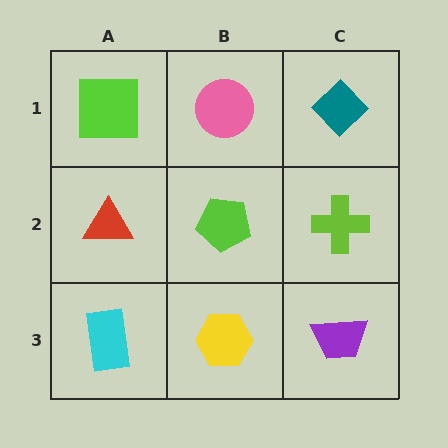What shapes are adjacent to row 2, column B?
A pink circle (row 1, column B), a yellow hexagon (row 3, column B), a red triangle (row 2, column A), a lime cross (row 2, column C).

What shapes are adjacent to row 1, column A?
A red triangle (row 2, column A), a pink circle (row 1, column B).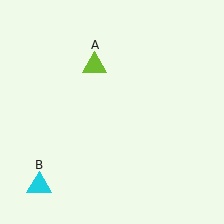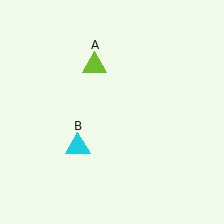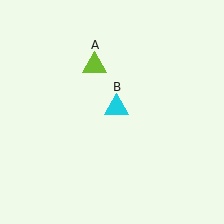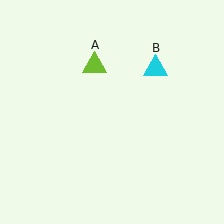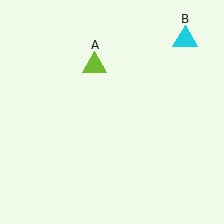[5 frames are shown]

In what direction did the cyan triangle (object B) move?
The cyan triangle (object B) moved up and to the right.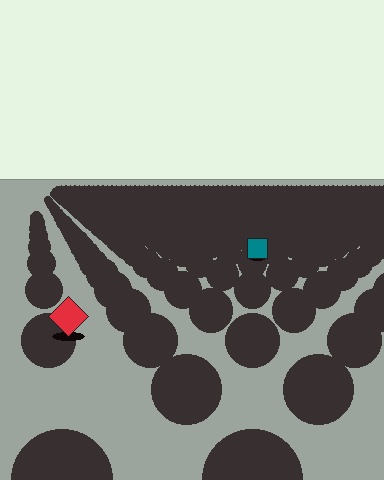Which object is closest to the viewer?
The red diamond is closest. The texture marks near it are larger and more spread out.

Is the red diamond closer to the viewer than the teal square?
Yes. The red diamond is closer — you can tell from the texture gradient: the ground texture is coarser near it.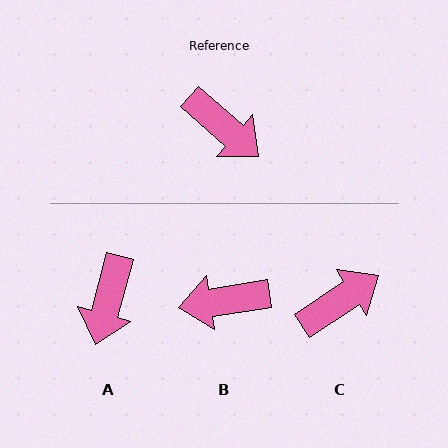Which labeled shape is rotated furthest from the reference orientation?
B, about 130 degrees away.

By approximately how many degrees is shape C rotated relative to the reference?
Approximately 75 degrees counter-clockwise.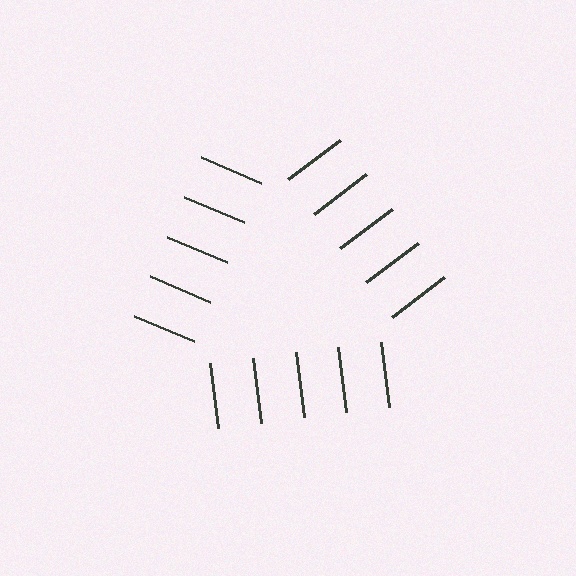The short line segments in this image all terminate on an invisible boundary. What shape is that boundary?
An illusory triangle — the line segments terminate on its edges but no continuous stroke is drawn.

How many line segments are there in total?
15 — 5 along each of the 3 edges.